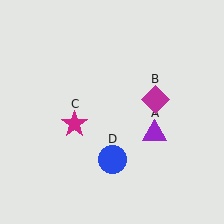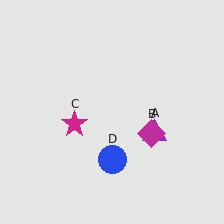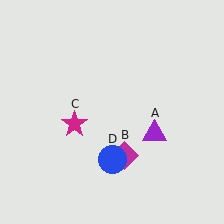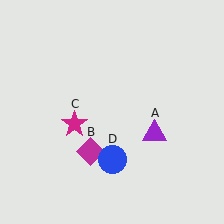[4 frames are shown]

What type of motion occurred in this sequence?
The magenta diamond (object B) rotated clockwise around the center of the scene.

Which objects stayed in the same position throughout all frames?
Purple triangle (object A) and magenta star (object C) and blue circle (object D) remained stationary.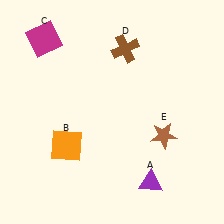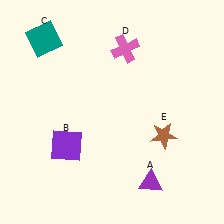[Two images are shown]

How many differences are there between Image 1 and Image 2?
There are 3 differences between the two images.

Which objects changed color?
B changed from orange to purple. C changed from magenta to teal. D changed from brown to pink.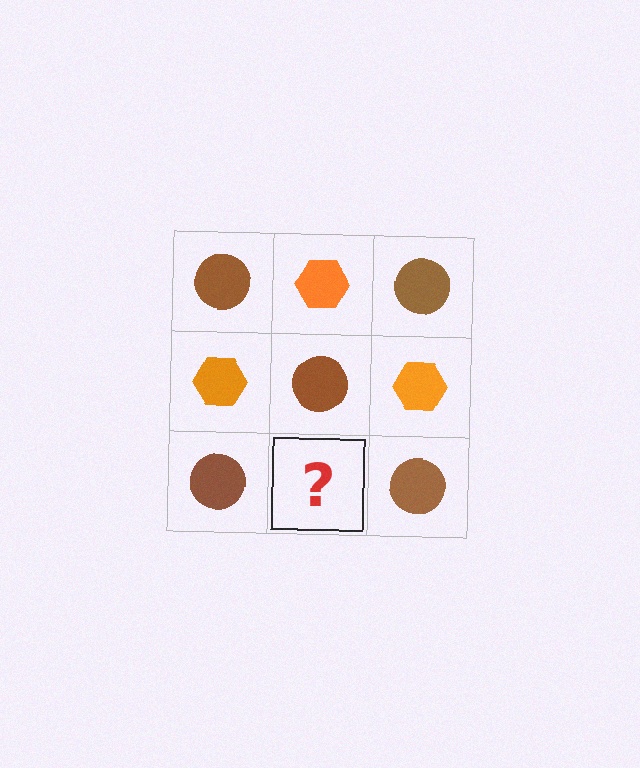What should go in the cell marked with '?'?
The missing cell should contain an orange hexagon.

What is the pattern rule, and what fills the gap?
The rule is that it alternates brown circle and orange hexagon in a checkerboard pattern. The gap should be filled with an orange hexagon.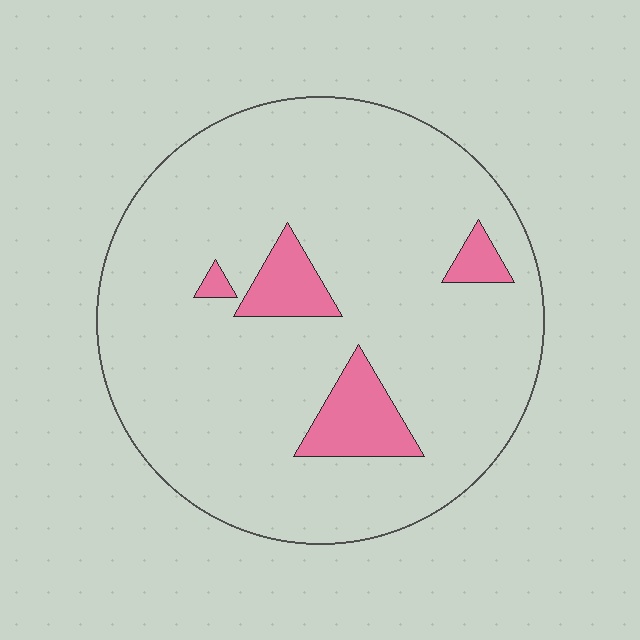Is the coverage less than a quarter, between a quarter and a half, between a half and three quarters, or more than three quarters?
Less than a quarter.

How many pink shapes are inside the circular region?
4.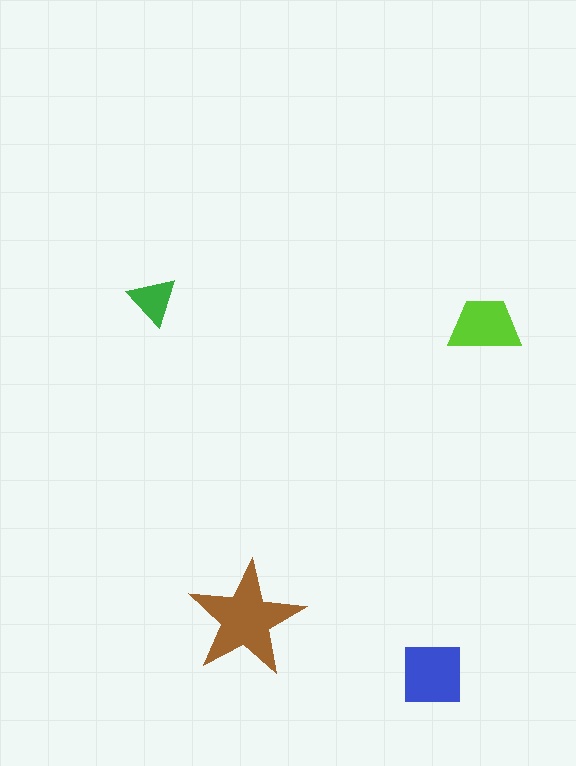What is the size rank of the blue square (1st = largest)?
2nd.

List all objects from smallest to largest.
The green triangle, the lime trapezoid, the blue square, the brown star.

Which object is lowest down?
The blue square is bottommost.